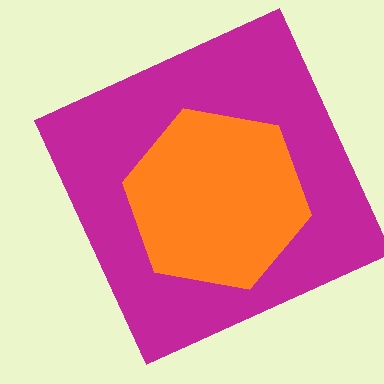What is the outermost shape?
The magenta square.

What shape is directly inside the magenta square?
The orange hexagon.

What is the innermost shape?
The orange hexagon.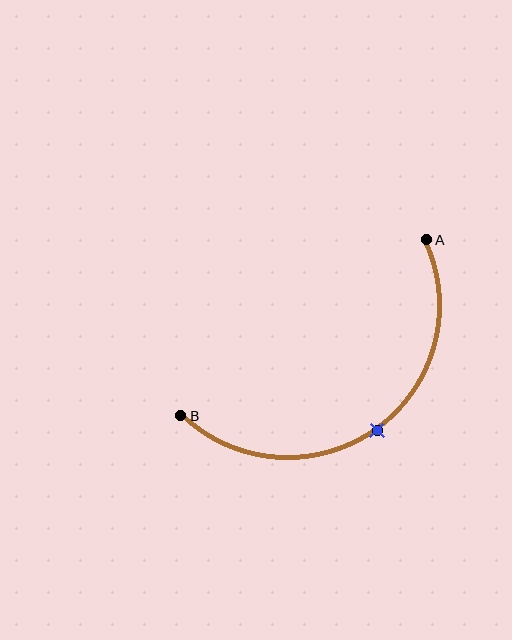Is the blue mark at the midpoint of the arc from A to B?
Yes. The blue mark lies on the arc at equal arc-length from both A and B — it is the arc midpoint.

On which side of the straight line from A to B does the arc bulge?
The arc bulges below and to the right of the straight line connecting A and B.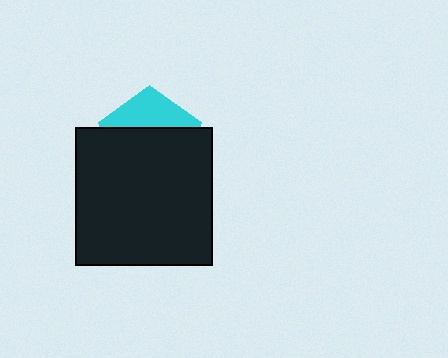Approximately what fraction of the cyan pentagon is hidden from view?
Roughly 65% of the cyan pentagon is hidden behind the black square.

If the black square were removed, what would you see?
You would see the complete cyan pentagon.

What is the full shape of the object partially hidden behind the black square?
The partially hidden object is a cyan pentagon.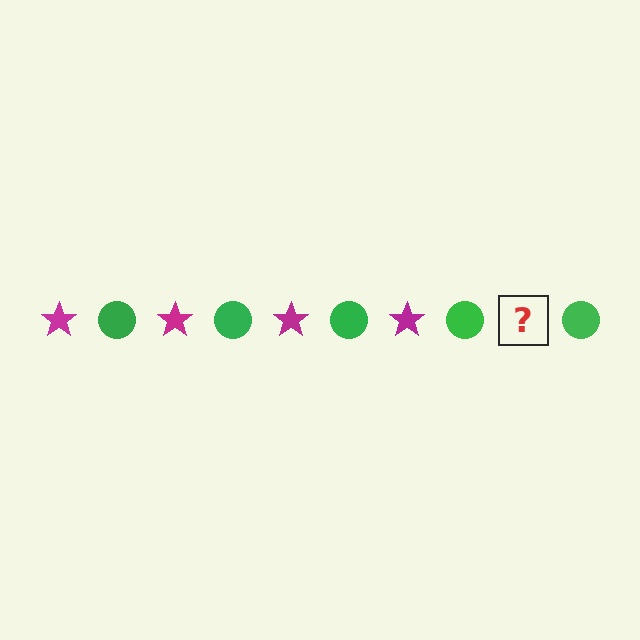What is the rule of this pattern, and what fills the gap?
The rule is that the pattern alternates between magenta star and green circle. The gap should be filled with a magenta star.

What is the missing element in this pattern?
The missing element is a magenta star.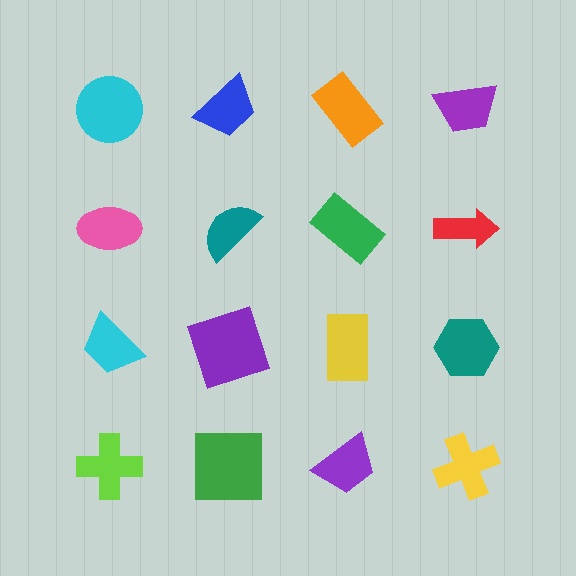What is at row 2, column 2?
A teal semicircle.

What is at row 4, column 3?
A purple trapezoid.